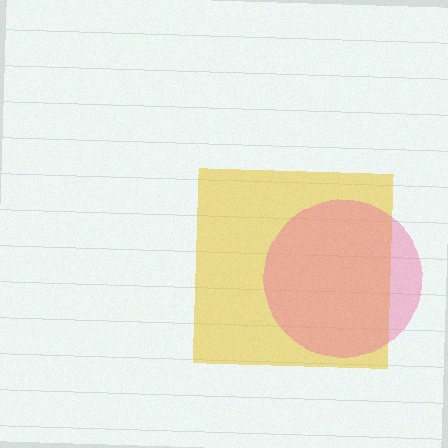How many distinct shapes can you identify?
There are 2 distinct shapes: a yellow square, a pink circle.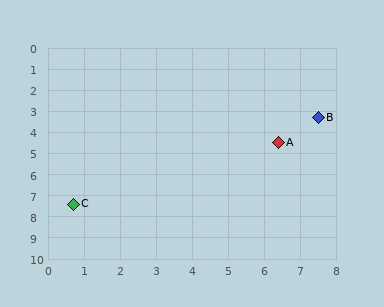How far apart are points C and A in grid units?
Points C and A are about 6.4 grid units apart.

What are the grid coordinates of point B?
Point B is at approximately (7.5, 3.3).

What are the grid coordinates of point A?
Point A is at approximately (6.4, 4.5).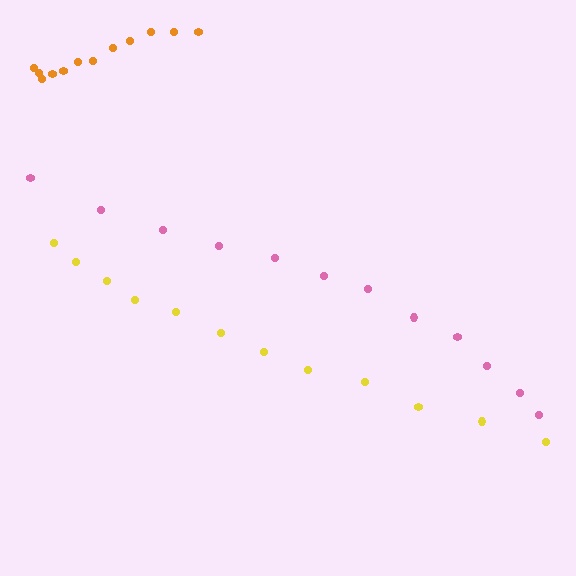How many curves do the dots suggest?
There are 3 distinct paths.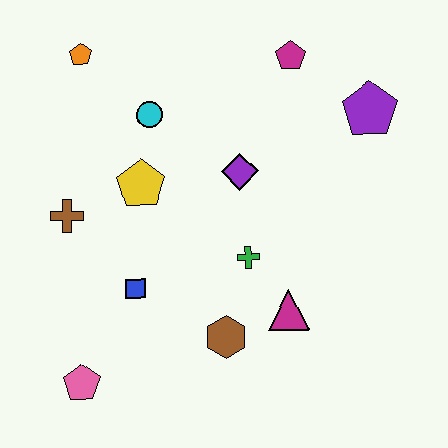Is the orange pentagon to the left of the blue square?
Yes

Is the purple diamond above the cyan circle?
No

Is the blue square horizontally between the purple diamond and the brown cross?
Yes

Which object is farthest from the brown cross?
The purple pentagon is farthest from the brown cross.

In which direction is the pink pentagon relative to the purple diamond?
The pink pentagon is below the purple diamond.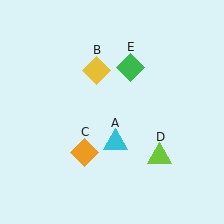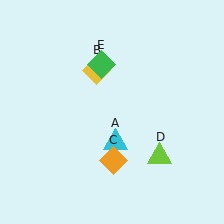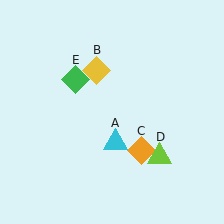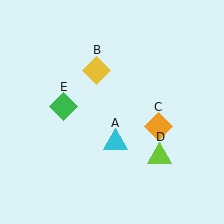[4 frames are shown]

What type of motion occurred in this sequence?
The orange diamond (object C), green diamond (object E) rotated counterclockwise around the center of the scene.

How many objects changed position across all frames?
2 objects changed position: orange diamond (object C), green diamond (object E).